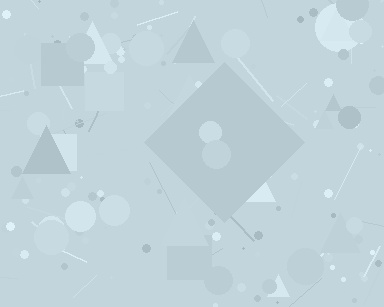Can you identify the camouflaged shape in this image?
The camouflaged shape is a diamond.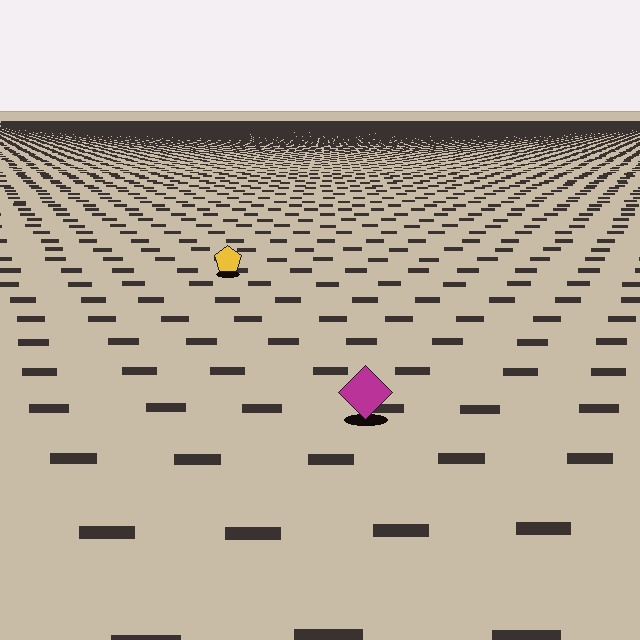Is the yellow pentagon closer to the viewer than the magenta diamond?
No. The magenta diamond is closer — you can tell from the texture gradient: the ground texture is coarser near it.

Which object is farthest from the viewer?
The yellow pentagon is farthest from the viewer. It appears smaller and the ground texture around it is denser.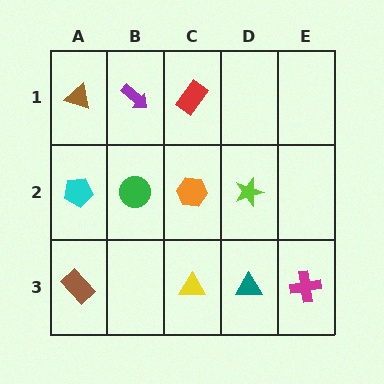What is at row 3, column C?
A yellow triangle.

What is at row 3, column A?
A brown rectangle.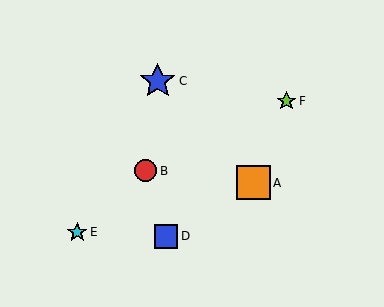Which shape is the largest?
The blue star (labeled C) is the largest.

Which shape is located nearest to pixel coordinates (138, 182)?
The red circle (labeled B) at (146, 171) is nearest to that location.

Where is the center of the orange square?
The center of the orange square is at (254, 183).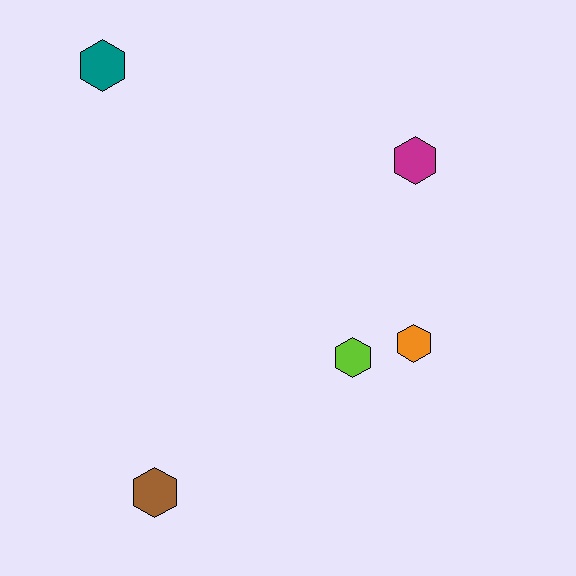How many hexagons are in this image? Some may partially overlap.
There are 5 hexagons.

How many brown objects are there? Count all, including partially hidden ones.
There is 1 brown object.